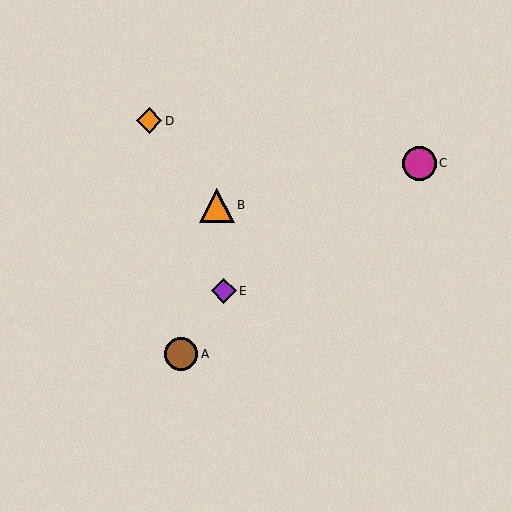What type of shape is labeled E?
Shape E is a purple diamond.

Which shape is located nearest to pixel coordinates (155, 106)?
The orange diamond (labeled D) at (149, 121) is nearest to that location.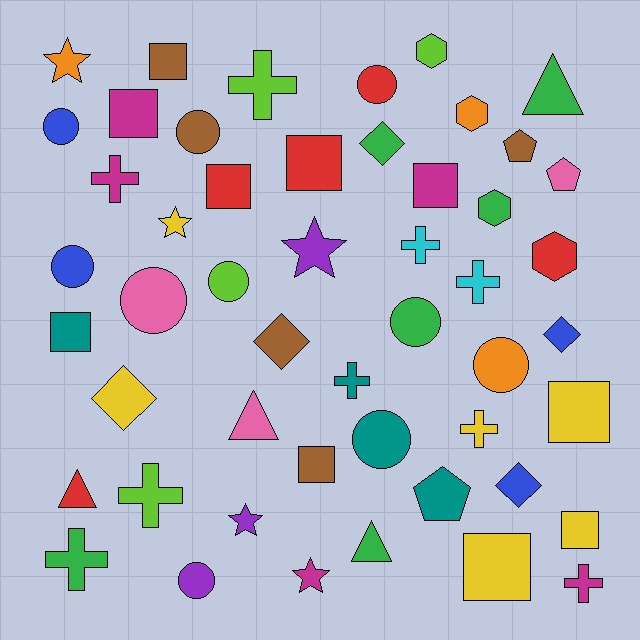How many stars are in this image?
There are 5 stars.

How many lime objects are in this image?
There are 4 lime objects.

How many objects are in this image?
There are 50 objects.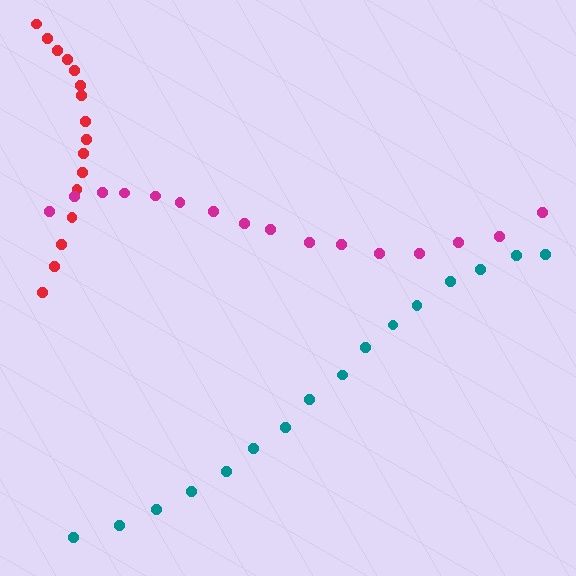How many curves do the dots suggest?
There are 3 distinct paths.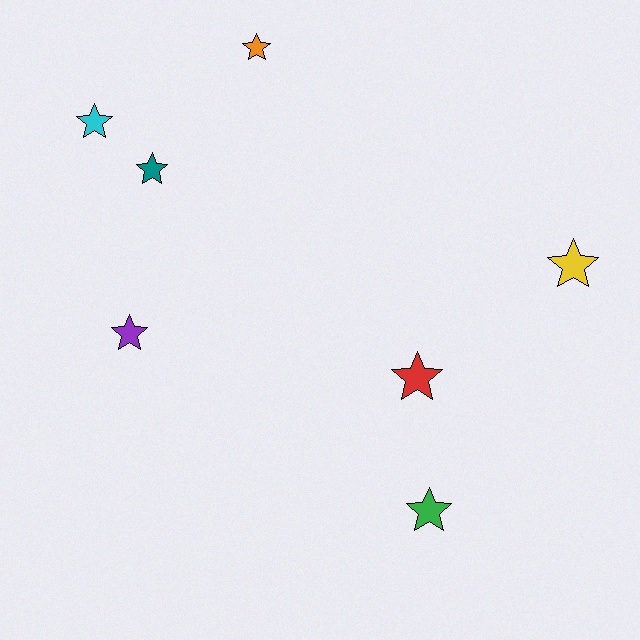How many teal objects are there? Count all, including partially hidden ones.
There is 1 teal object.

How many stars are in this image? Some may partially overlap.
There are 7 stars.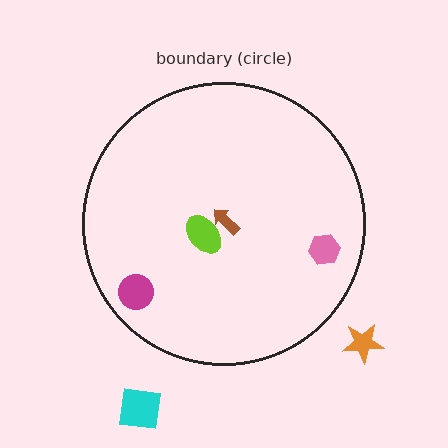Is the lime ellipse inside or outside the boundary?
Inside.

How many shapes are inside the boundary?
4 inside, 2 outside.